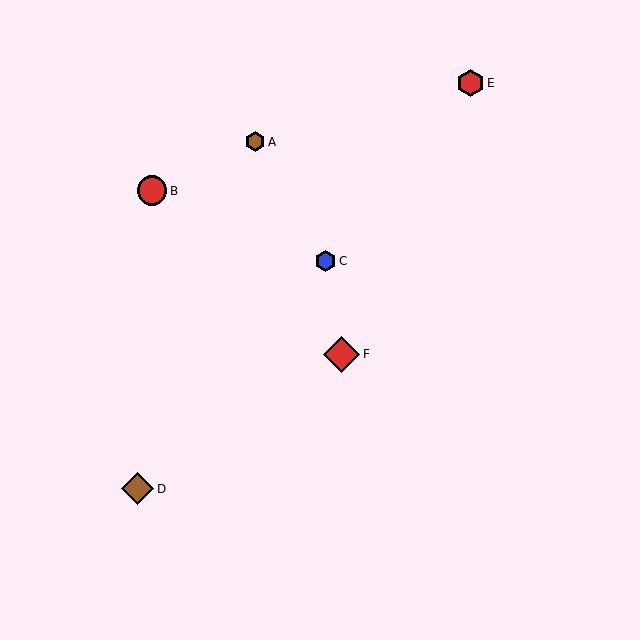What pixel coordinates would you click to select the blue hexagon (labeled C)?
Click at (325, 261) to select the blue hexagon C.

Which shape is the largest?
The red diamond (labeled F) is the largest.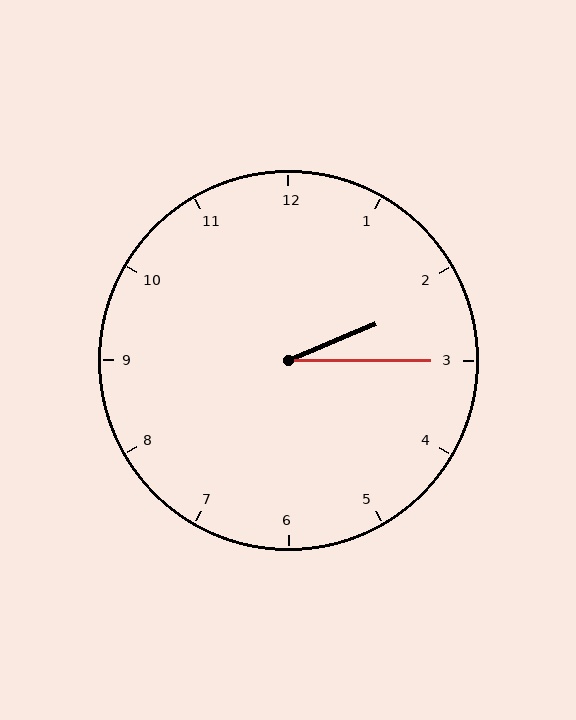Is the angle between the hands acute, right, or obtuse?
It is acute.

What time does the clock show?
2:15.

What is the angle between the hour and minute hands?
Approximately 22 degrees.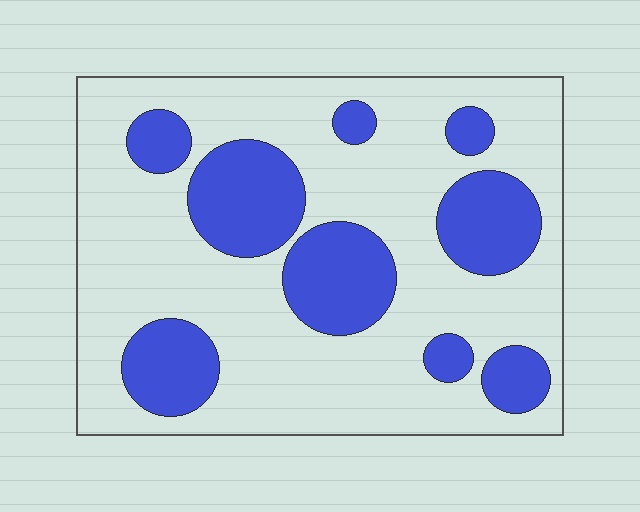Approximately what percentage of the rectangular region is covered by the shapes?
Approximately 30%.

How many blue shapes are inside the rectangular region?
9.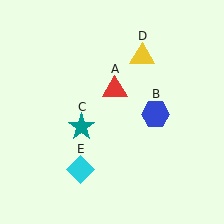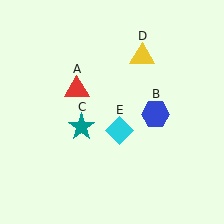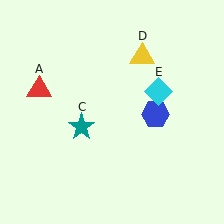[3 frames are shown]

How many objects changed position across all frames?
2 objects changed position: red triangle (object A), cyan diamond (object E).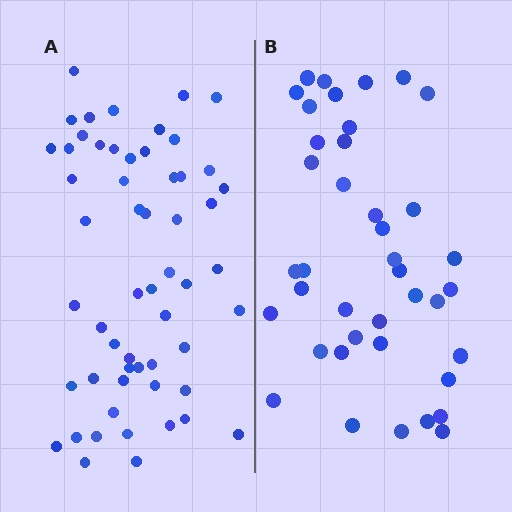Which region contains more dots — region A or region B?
Region A (the left region) has more dots.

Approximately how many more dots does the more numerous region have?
Region A has approximately 15 more dots than region B.